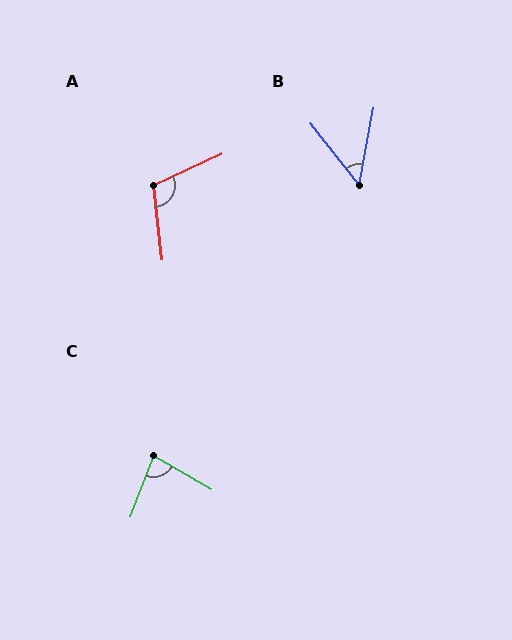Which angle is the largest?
A, at approximately 108 degrees.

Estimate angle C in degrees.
Approximately 81 degrees.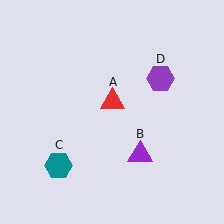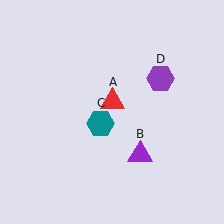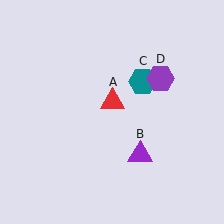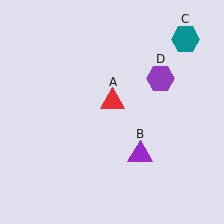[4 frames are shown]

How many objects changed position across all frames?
1 object changed position: teal hexagon (object C).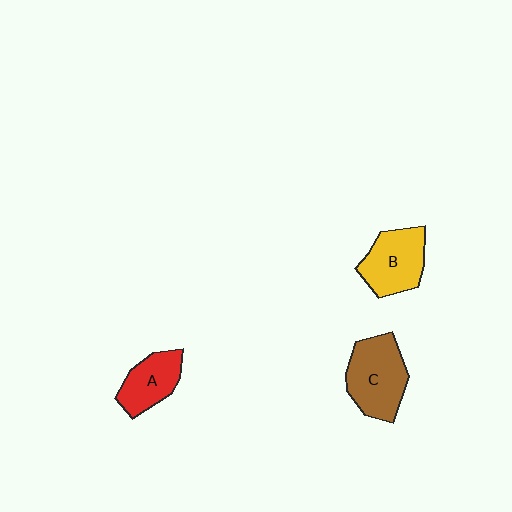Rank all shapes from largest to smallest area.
From largest to smallest: C (brown), B (yellow), A (red).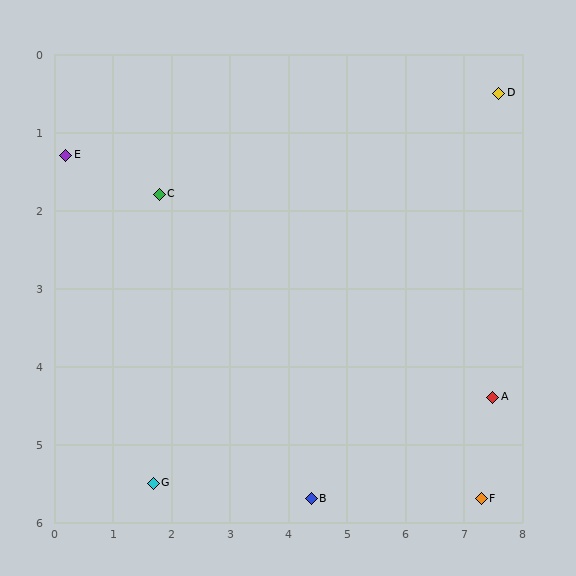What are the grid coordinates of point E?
Point E is at approximately (0.2, 1.3).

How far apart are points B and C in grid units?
Points B and C are about 4.7 grid units apart.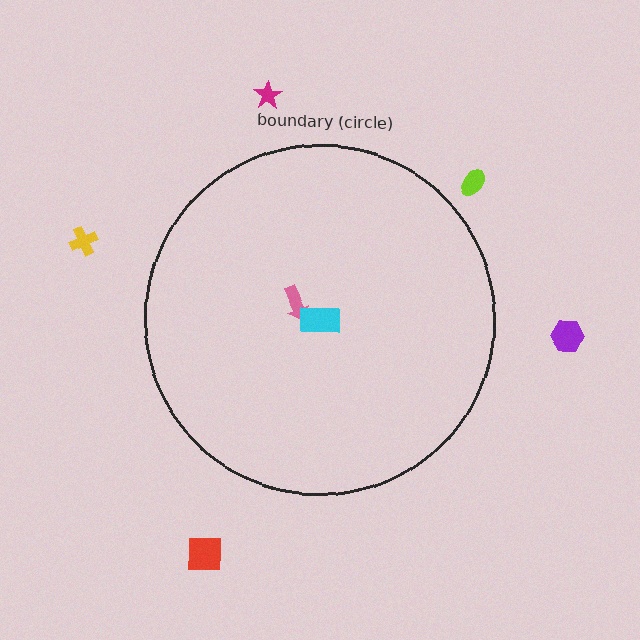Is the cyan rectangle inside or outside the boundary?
Inside.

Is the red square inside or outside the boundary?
Outside.